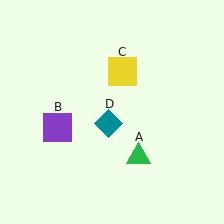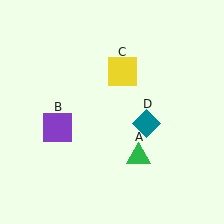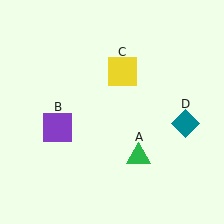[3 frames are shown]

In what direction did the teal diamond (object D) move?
The teal diamond (object D) moved right.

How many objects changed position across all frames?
1 object changed position: teal diamond (object D).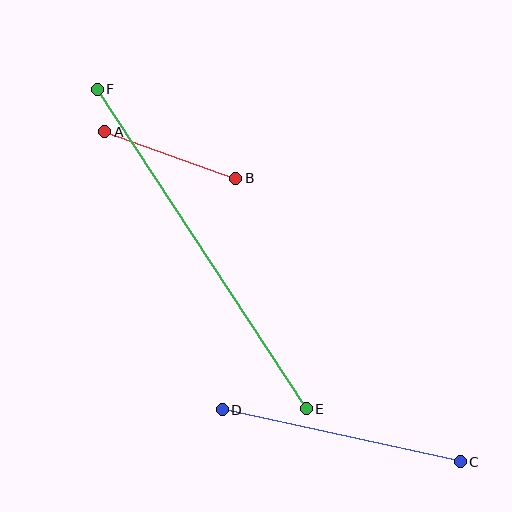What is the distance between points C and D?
The distance is approximately 243 pixels.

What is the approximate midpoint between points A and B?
The midpoint is at approximately (170, 155) pixels.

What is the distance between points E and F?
The distance is approximately 382 pixels.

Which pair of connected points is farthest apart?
Points E and F are farthest apart.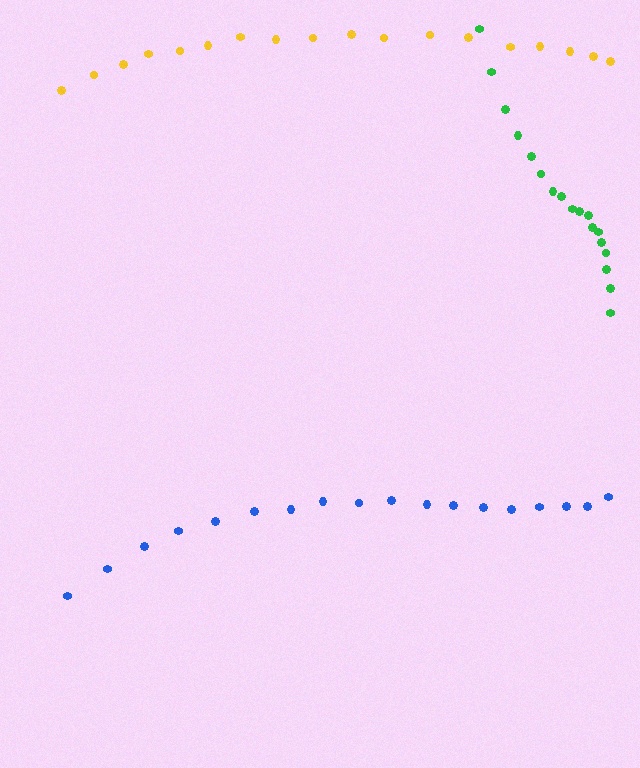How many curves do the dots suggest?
There are 3 distinct paths.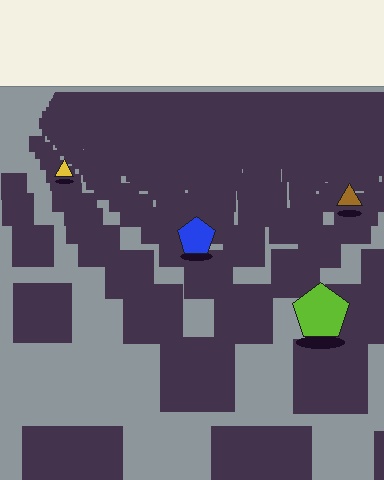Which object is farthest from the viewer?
The yellow triangle is farthest from the viewer. It appears smaller and the ground texture around it is denser.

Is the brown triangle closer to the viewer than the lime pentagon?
No. The lime pentagon is closer — you can tell from the texture gradient: the ground texture is coarser near it.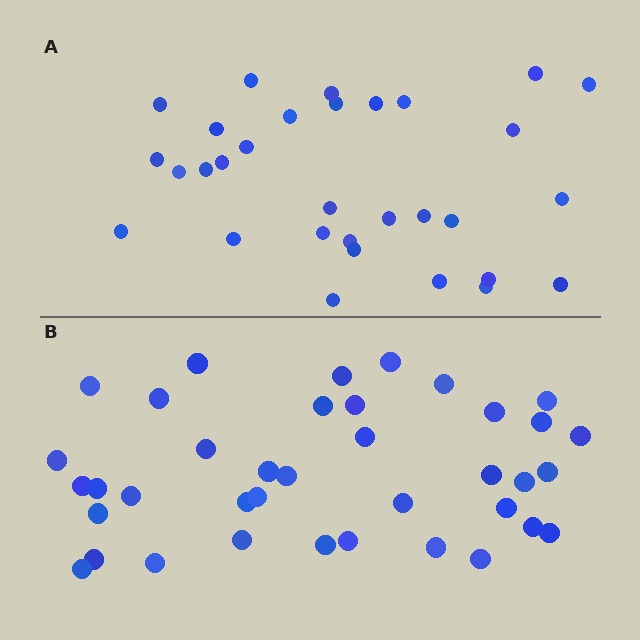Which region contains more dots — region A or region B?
Region B (the bottom region) has more dots.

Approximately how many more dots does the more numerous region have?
Region B has roughly 8 or so more dots than region A.